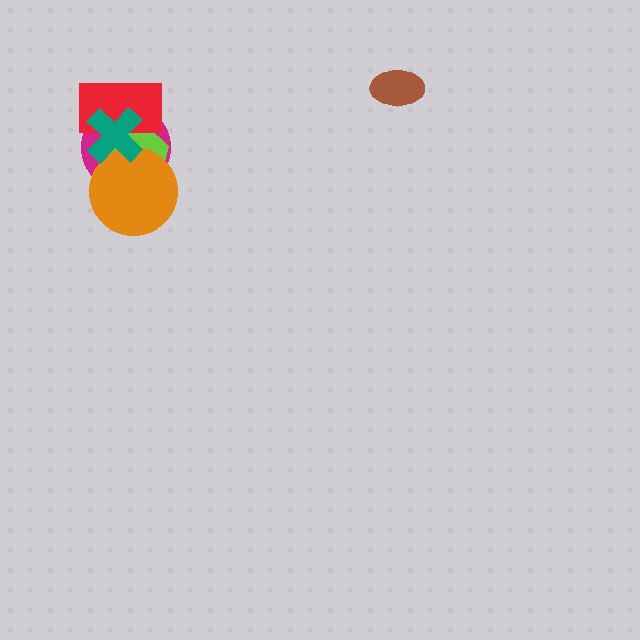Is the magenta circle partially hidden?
Yes, it is partially covered by another shape.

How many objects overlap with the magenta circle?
4 objects overlap with the magenta circle.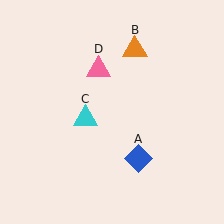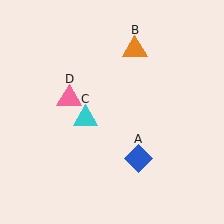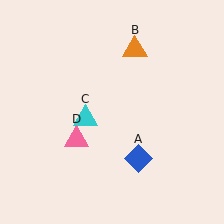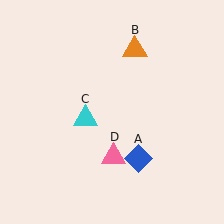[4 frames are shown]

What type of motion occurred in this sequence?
The pink triangle (object D) rotated counterclockwise around the center of the scene.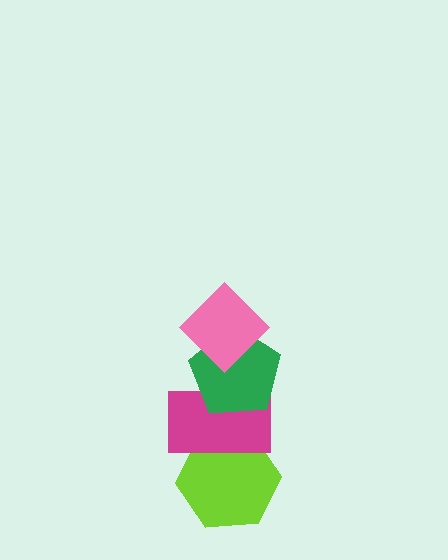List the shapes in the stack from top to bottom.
From top to bottom: the pink diamond, the green pentagon, the magenta rectangle, the lime hexagon.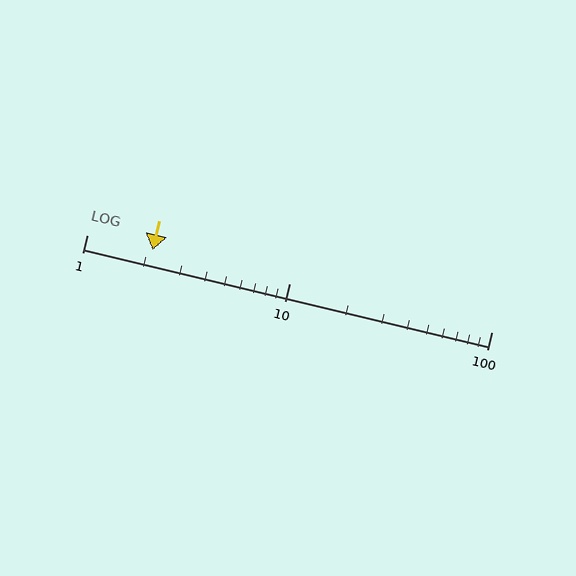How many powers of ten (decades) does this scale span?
The scale spans 2 decades, from 1 to 100.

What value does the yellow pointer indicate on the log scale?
The pointer indicates approximately 2.1.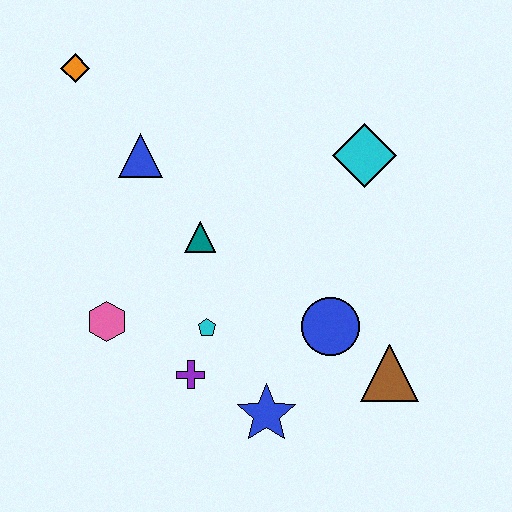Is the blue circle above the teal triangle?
No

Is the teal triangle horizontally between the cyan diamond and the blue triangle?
Yes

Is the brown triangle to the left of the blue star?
No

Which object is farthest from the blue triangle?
The brown triangle is farthest from the blue triangle.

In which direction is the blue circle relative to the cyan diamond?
The blue circle is below the cyan diamond.